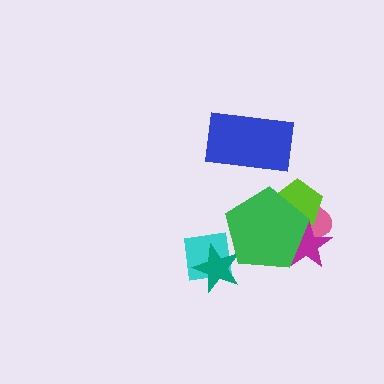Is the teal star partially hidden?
Yes, it is partially covered by another shape.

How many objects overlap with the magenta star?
3 objects overlap with the magenta star.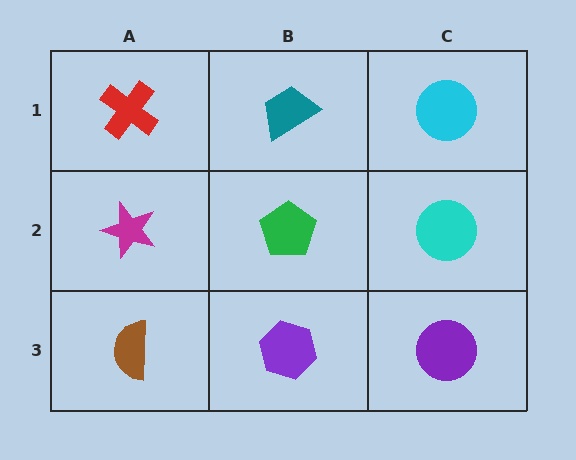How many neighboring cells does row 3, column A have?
2.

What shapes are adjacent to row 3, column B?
A green pentagon (row 2, column B), a brown semicircle (row 3, column A), a purple circle (row 3, column C).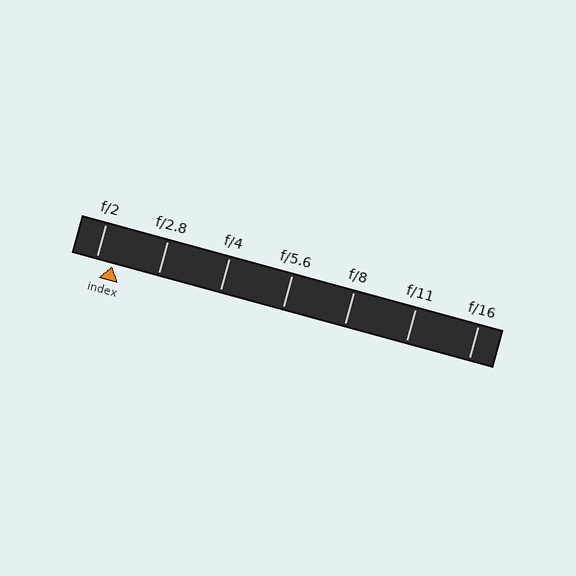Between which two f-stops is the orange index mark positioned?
The index mark is between f/2 and f/2.8.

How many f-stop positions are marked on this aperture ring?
There are 7 f-stop positions marked.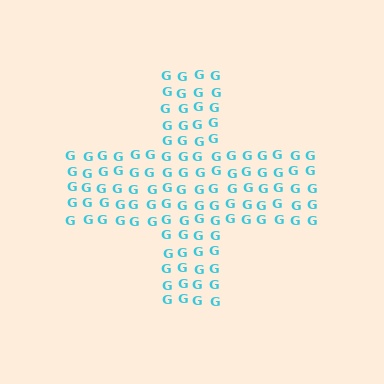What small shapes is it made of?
It is made of small letter G's.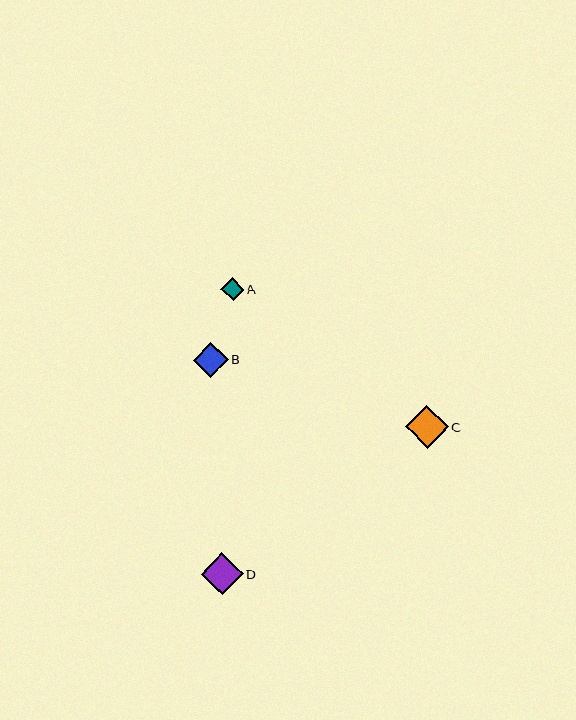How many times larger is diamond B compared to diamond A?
Diamond B is approximately 1.5 times the size of diamond A.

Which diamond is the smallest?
Diamond A is the smallest with a size of approximately 23 pixels.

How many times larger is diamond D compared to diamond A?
Diamond D is approximately 1.8 times the size of diamond A.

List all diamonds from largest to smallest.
From largest to smallest: C, D, B, A.